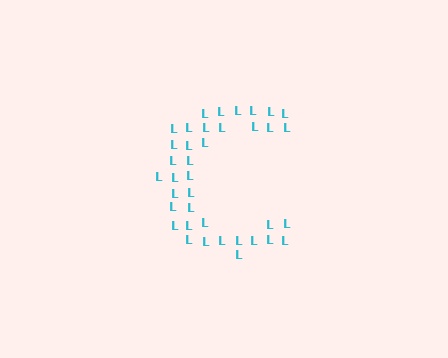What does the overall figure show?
The overall figure shows the letter C.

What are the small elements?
The small elements are letter L's.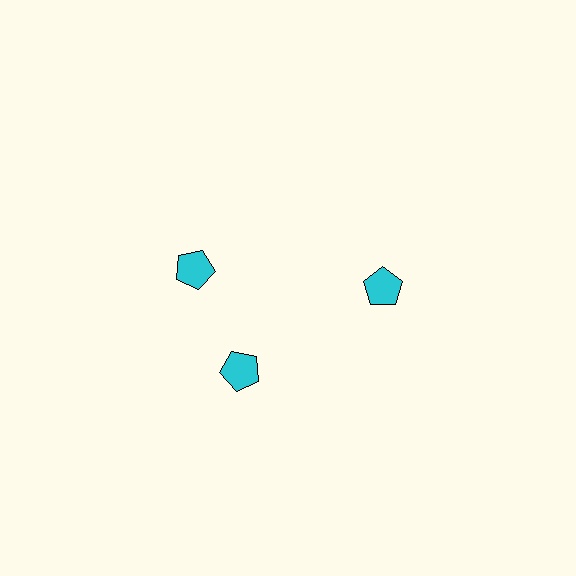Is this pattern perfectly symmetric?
No. The 3 cyan pentagons are arranged in a ring, but one element near the 11 o'clock position is rotated out of alignment along the ring, breaking the 3-fold rotational symmetry.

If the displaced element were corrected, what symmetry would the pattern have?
It would have 3-fold rotational symmetry — the pattern would map onto itself every 120 degrees.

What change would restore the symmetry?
The symmetry would be restored by rotating it back into even spacing with its neighbors so that all 3 pentagons sit at equal angles and equal distance from the center.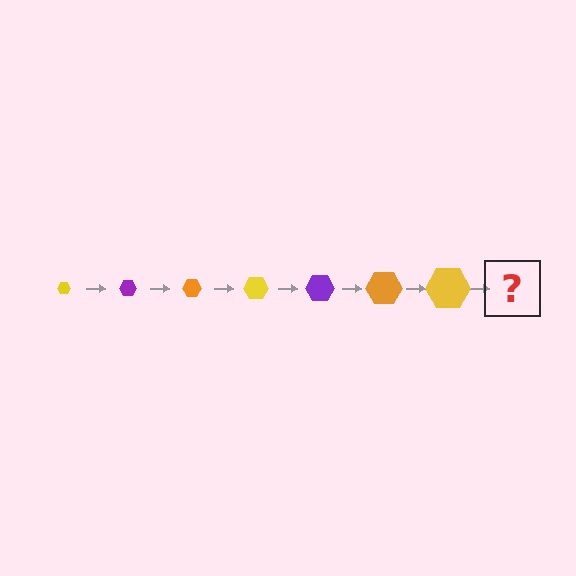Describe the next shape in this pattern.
It should be a purple hexagon, larger than the previous one.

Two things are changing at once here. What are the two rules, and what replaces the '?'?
The two rules are that the hexagon grows larger each step and the color cycles through yellow, purple, and orange. The '?' should be a purple hexagon, larger than the previous one.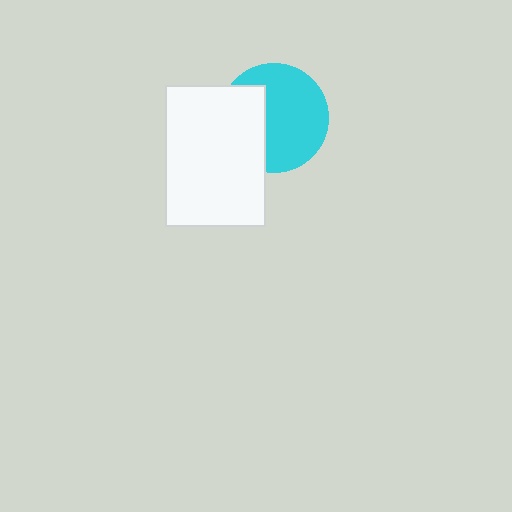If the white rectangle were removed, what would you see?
You would see the complete cyan circle.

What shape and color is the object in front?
The object in front is a white rectangle.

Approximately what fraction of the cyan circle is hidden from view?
Roughly 35% of the cyan circle is hidden behind the white rectangle.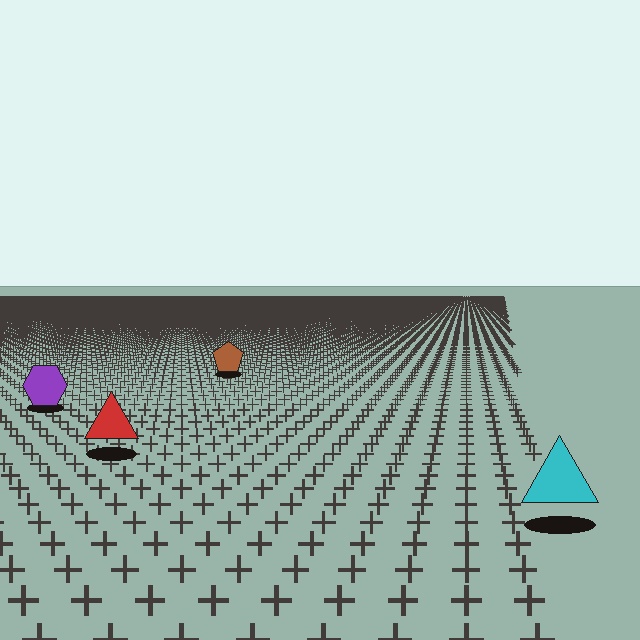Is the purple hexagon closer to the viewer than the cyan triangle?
No. The cyan triangle is closer — you can tell from the texture gradient: the ground texture is coarser near it.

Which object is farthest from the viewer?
The brown pentagon is farthest from the viewer. It appears smaller and the ground texture around it is denser.